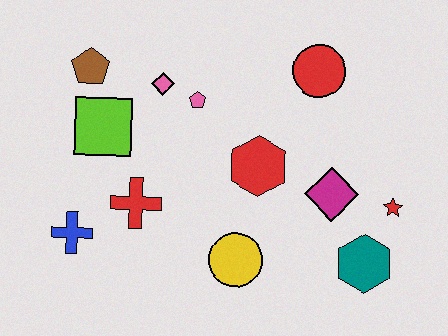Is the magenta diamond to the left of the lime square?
No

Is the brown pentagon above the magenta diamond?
Yes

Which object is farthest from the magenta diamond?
The brown pentagon is farthest from the magenta diamond.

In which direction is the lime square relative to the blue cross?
The lime square is above the blue cross.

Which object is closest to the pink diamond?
The pink pentagon is closest to the pink diamond.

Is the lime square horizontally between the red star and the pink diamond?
No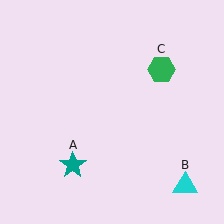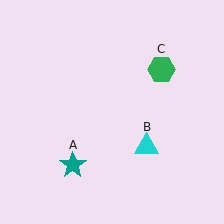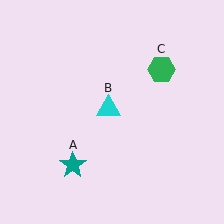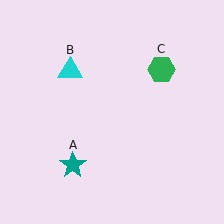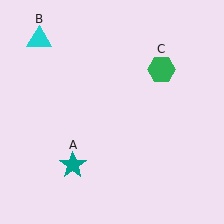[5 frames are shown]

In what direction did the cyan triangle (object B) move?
The cyan triangle (object B) moved up and to the left.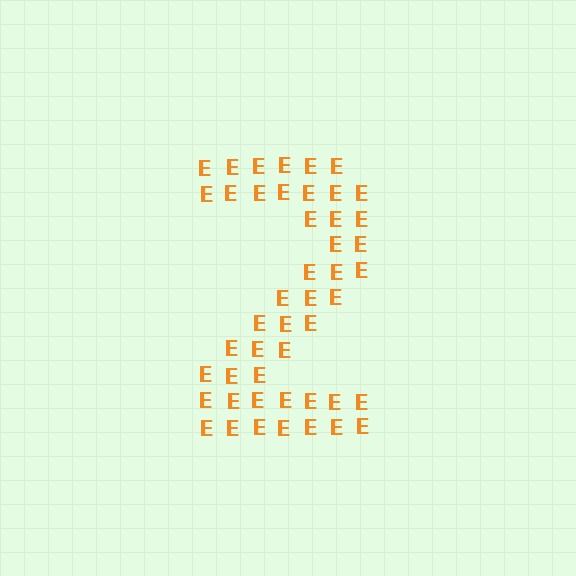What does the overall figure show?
The overall figure shows the digit 2.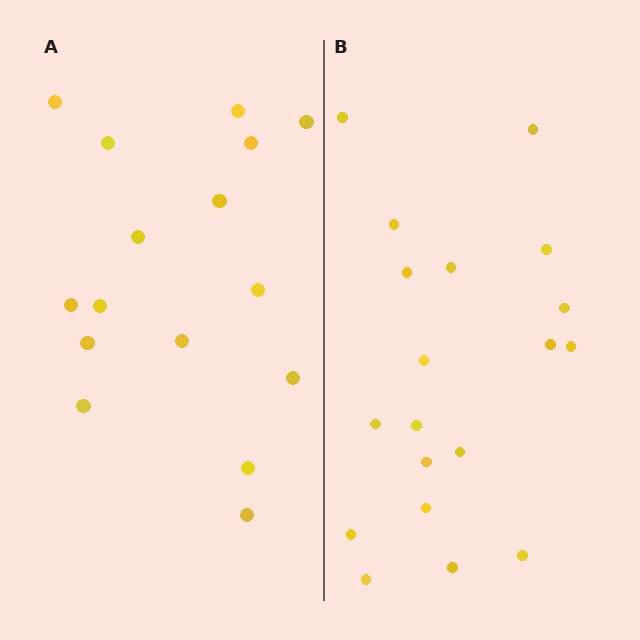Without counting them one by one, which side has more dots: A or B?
Region B (the right region) has more dots.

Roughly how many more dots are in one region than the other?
Region B has just a few more — roughly 2 or 3 more dots than region A.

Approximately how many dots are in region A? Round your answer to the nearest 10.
About 20 dots. (The exact count is 16, which rounds to 20.)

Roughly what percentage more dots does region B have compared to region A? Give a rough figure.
About 20% more.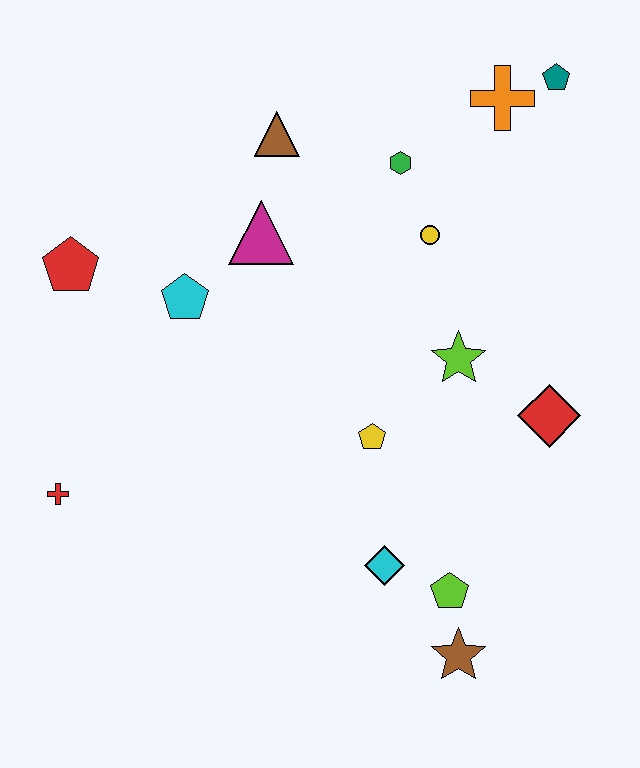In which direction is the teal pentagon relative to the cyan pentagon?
The teal pentagon is to the right of the cyan pentagon.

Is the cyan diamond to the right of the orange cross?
No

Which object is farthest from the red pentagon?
The brown star is farthest from the red pentagon.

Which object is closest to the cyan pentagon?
The magenta triangle is closest to the cyan pentagon.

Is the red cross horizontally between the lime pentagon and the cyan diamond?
No